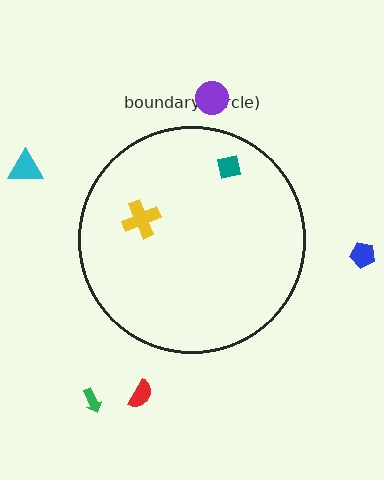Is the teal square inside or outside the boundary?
Inside.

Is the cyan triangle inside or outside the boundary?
Outside.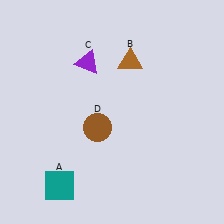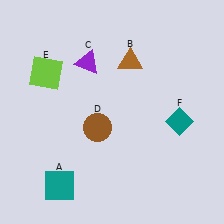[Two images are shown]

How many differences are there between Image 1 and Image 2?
There are 2 differences between the two images.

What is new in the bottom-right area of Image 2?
A teal diamond (F) was added in the bottom-right area of Image 2.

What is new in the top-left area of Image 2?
A lime square (E) was added in the top-left area of Image 2.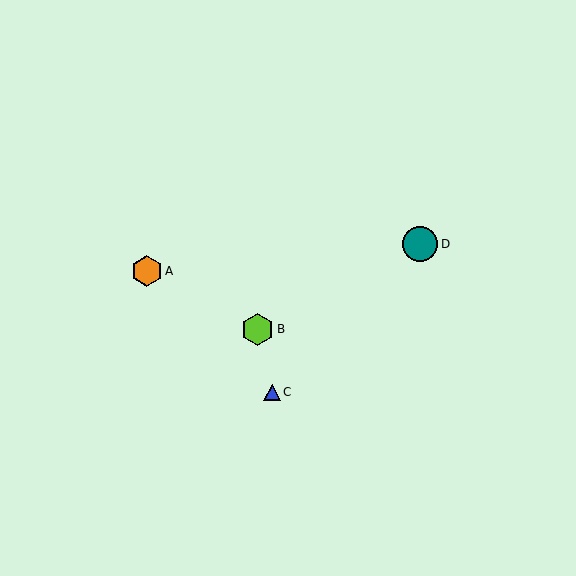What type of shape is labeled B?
Shape B is a lime hexagon.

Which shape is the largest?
The teal circle (labeled D) is the largest.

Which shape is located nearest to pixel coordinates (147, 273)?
The orange hexagon (labeled A) at (147, 271) is nearest to that location.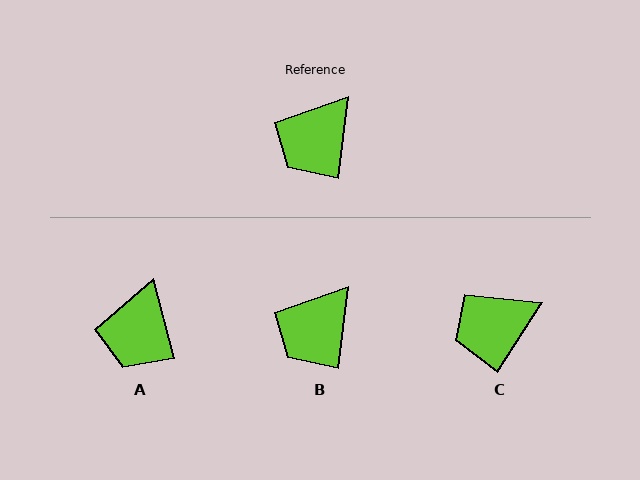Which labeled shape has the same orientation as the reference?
B.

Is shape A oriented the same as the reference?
No, it is off by about 22 degrees.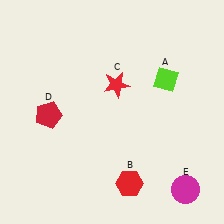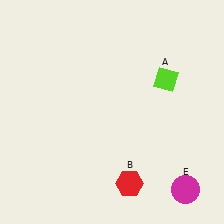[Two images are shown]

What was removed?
The red star (C), the red pentagon (D) were removed in Image 2.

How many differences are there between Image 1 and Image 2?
There are 2 differences between the two images.